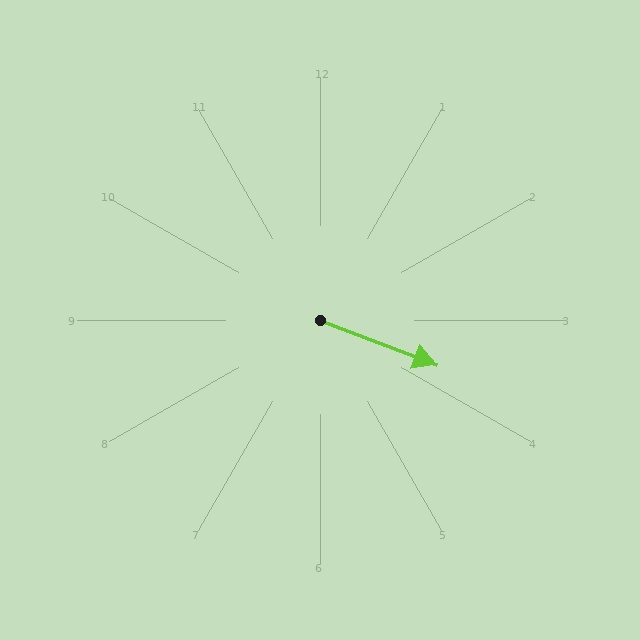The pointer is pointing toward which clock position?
Roughly 4 o'clock.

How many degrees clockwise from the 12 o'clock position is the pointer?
Approximately 111 degrees.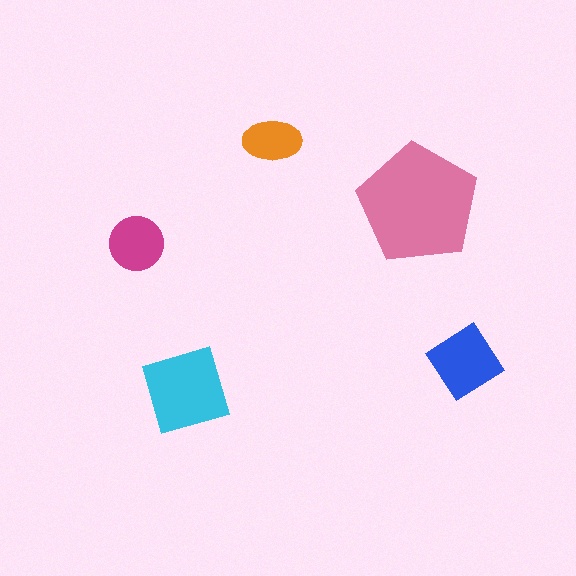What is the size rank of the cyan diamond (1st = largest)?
2nd.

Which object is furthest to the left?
The magenta circle is leftmost.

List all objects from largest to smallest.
The pink pentagon, the cyan diamond, the blue diamond, the magenta circle, the orange ellipse.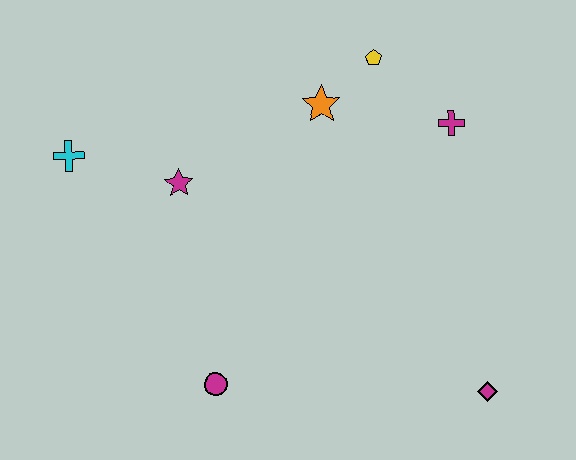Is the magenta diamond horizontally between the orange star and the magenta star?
No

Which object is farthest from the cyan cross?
The magenta diamond is farthest from the cyan cross.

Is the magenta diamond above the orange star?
No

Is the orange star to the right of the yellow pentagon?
No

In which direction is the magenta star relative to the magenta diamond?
The magenta star is to the left of the magenta diamond.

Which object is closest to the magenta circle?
The magenta star is closest to the magenta circle.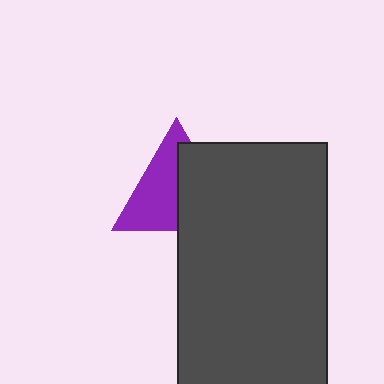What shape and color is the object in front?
The object in front is a dark gray rectangle.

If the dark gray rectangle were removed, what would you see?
You would see the complete purple triangle.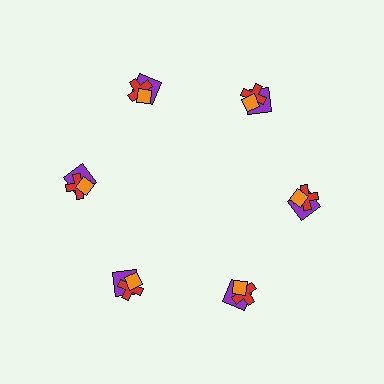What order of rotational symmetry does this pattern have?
This pattern has 6-fold rotational symmetry.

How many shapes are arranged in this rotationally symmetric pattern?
There are 18 shapes, arranged in 6 groups of 3.